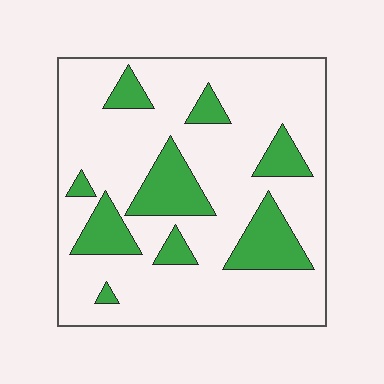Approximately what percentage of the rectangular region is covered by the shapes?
Approximately 20%.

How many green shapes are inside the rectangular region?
9.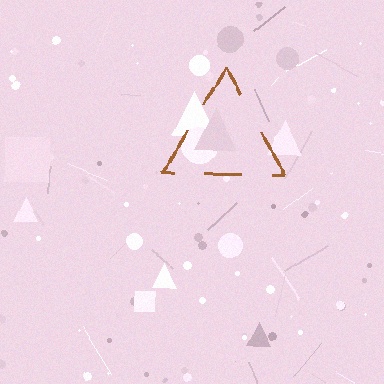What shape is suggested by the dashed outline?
The dashed outline suggests a triangle.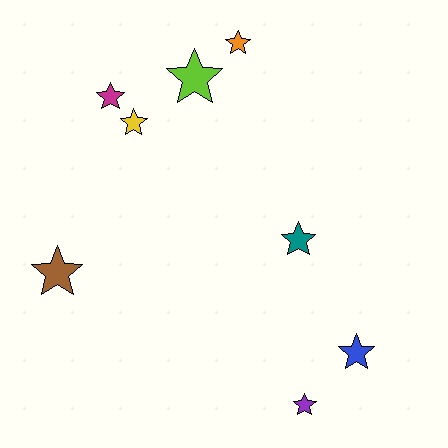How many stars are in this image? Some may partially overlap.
There are 8 stars.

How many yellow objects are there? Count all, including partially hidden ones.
There is 1 yellow object.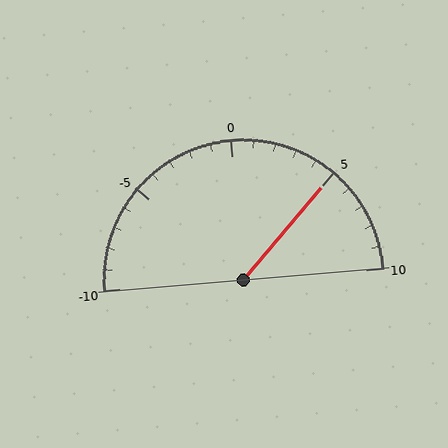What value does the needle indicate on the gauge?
The needle indicates approximately 5.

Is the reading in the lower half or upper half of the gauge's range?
The reading is in the upper half of the range (-10 to 10).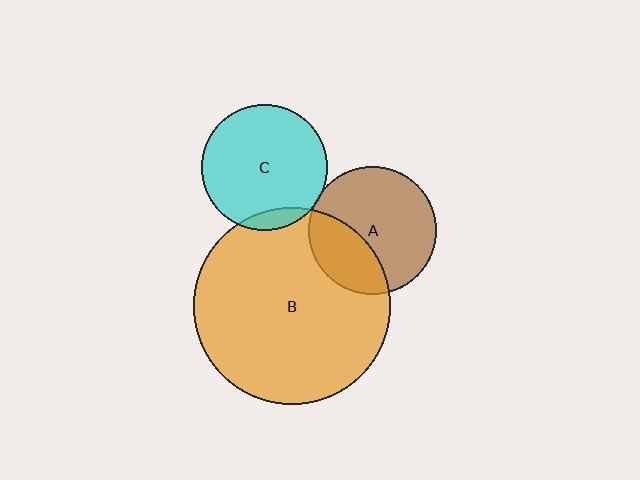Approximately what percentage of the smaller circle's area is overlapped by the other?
Approximately 30%.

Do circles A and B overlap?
Yes.